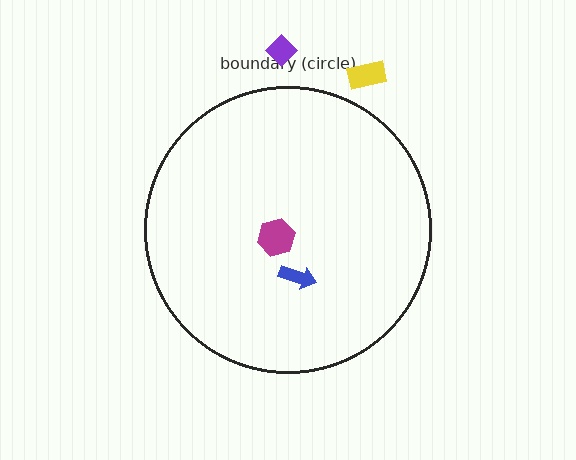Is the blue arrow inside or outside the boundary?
Inside.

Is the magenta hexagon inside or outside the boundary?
Inside.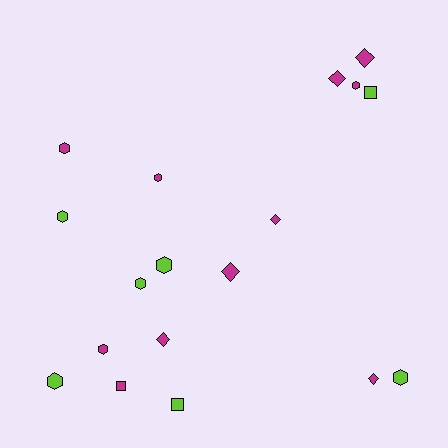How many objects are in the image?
There are 18 objects.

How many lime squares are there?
There are 2 lime squares.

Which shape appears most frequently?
Hexagon, with 9 objects.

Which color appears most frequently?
Magenta, with 11 objects.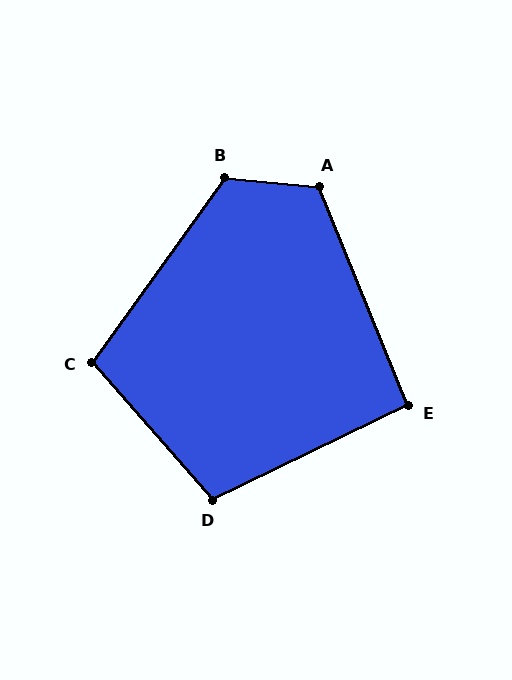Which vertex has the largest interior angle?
B, at approximately 120 degrees.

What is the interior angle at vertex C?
Approximately 103 degrees (obtuse).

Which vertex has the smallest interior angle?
E, at approximately 94 degrees.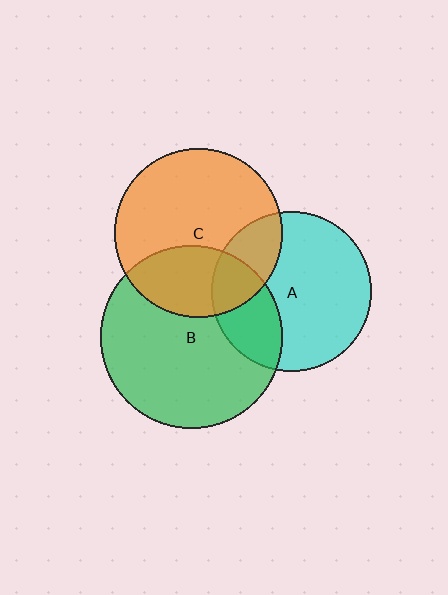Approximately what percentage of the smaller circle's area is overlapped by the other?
Approximately 30%.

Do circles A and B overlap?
Yes.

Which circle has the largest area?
Circle B (green).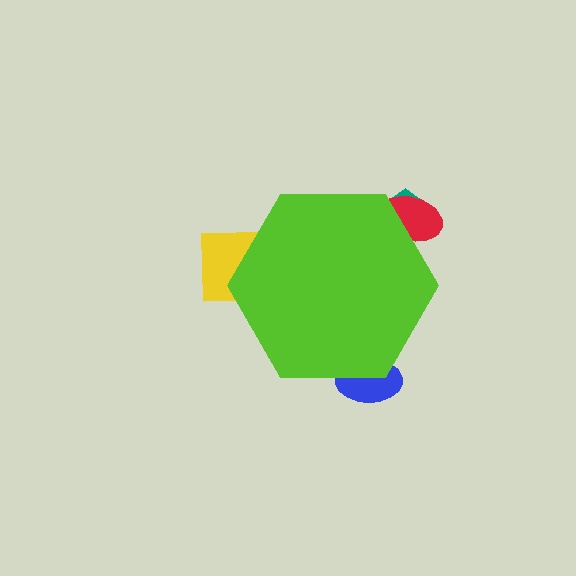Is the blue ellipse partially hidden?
Yes, the blue ellipse is partially hidden behind the lime hexagon.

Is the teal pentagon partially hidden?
Yes, the teal pentagon is partially hidden behind the lime hexagon.